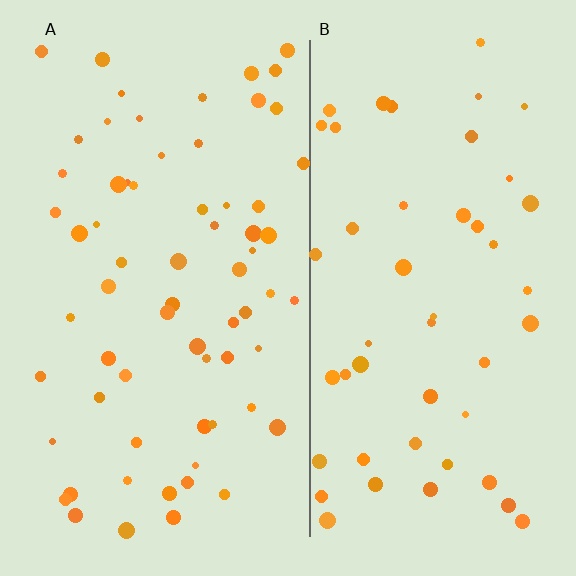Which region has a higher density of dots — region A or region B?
A (the left).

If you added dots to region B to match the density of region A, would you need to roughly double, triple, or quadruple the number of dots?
Approximately double.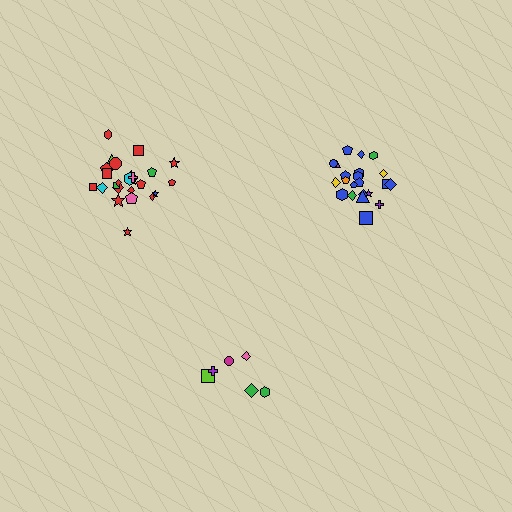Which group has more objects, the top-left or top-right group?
The top-left group.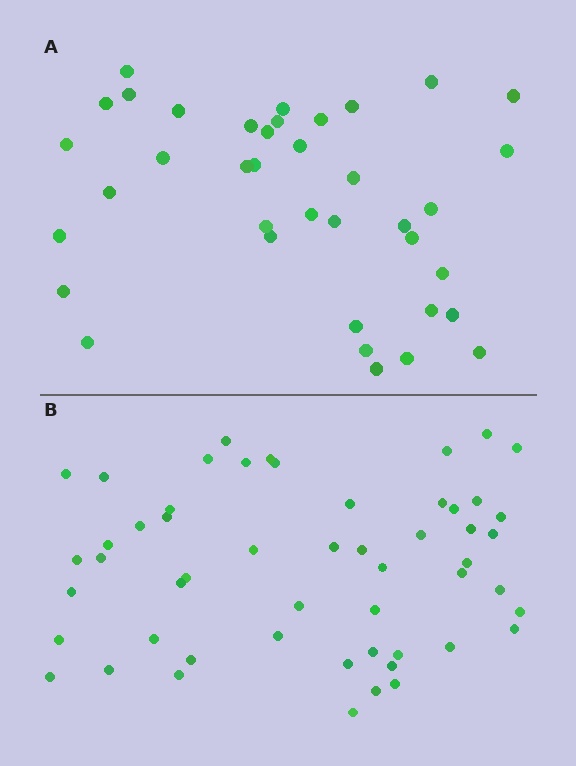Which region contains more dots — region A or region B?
Region B (the bottom region) has more dots.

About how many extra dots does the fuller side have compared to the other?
Region B has approximately 15 more dots than region A.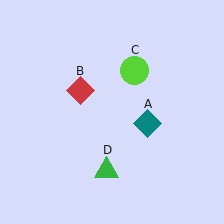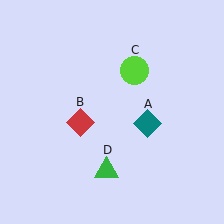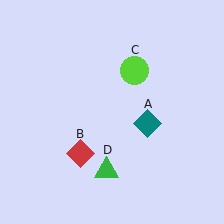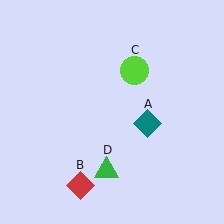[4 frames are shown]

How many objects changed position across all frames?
1 object changed position: red diamond (object B).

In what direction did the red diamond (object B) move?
The red diamond (object B) moved down.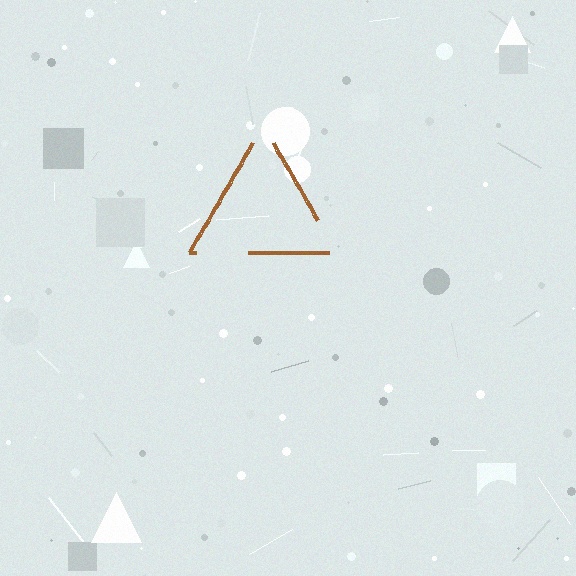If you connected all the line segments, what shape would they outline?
They would outline a triangle.